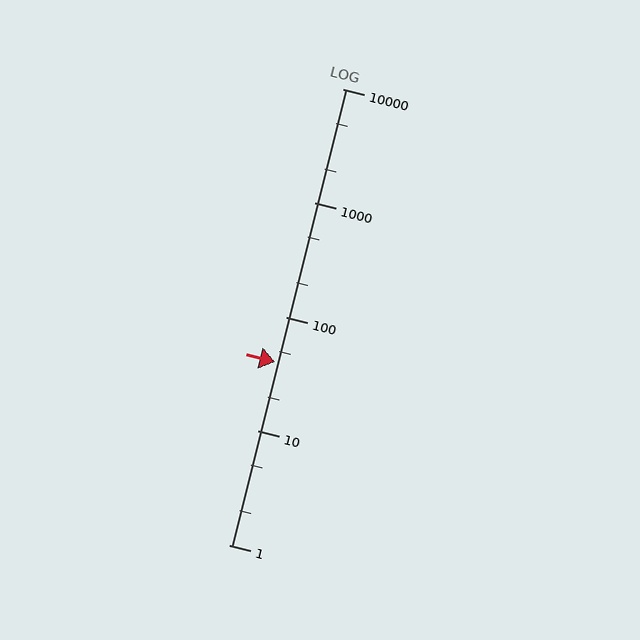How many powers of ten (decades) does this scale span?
The scale spans 4 decades, from 1 to 10000.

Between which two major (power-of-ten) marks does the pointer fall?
The pointer is between 10 and 100.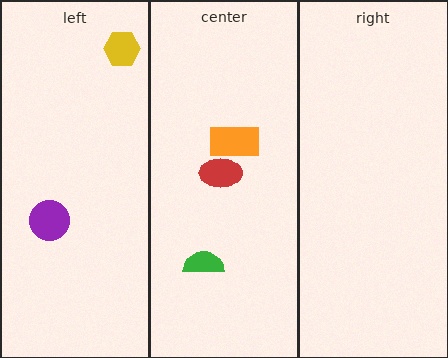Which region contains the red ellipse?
The center region.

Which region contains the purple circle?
The left region.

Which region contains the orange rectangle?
The center region.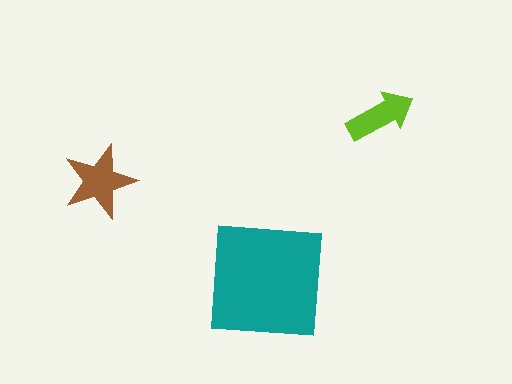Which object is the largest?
The teal square.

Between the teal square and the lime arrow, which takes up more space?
The teal square.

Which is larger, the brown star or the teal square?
The teal square.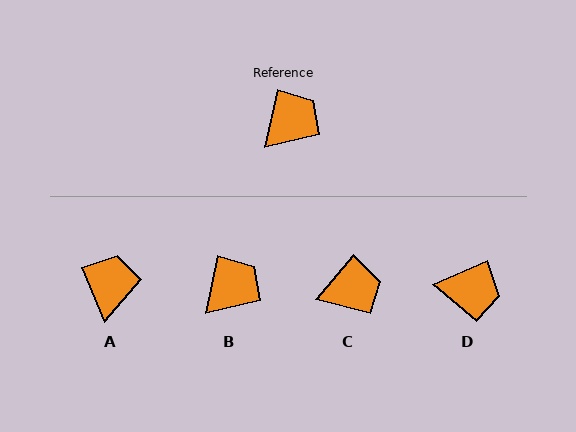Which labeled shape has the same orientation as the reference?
B.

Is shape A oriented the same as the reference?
No, it is off by about 35 degrees.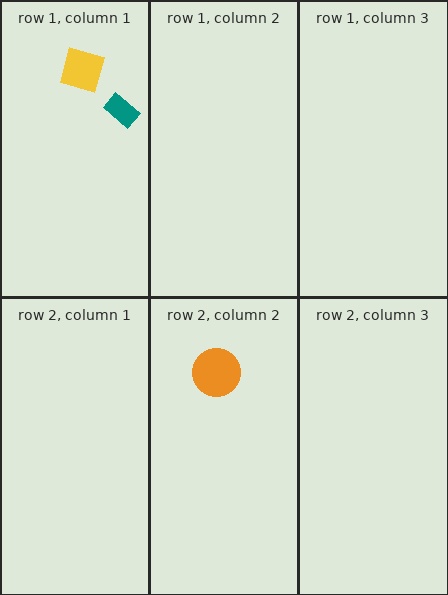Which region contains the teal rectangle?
The row 1, column 1 region.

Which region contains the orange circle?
The row 2, column 2 region.